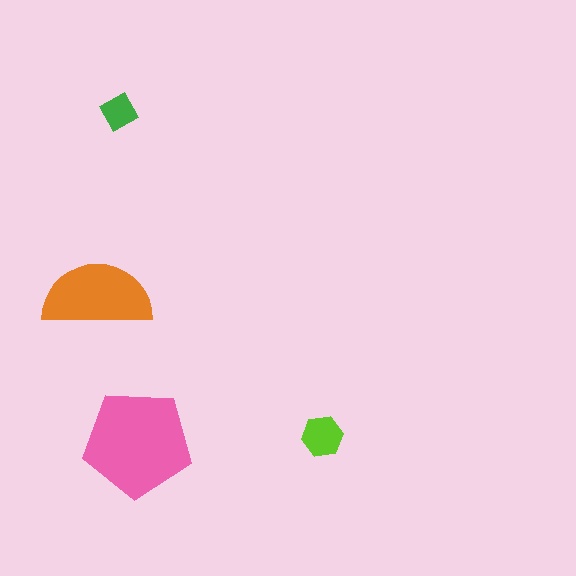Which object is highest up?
The green diamond is topmost.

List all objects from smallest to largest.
The green diamond, the lime hexagon, the orange semicircle, the pink pentagon.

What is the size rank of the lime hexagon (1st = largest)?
3rd.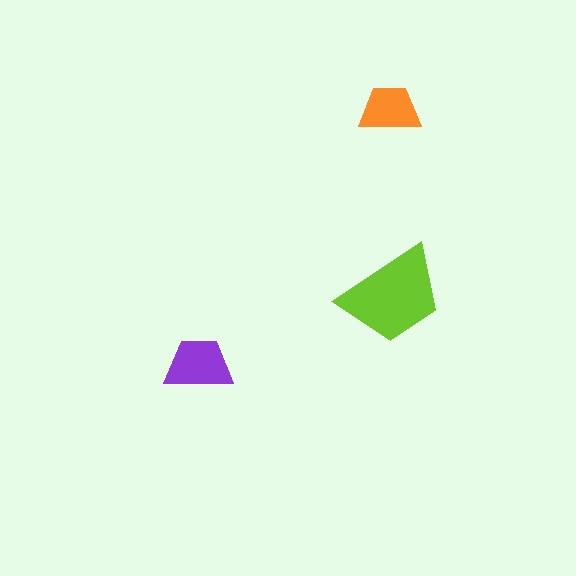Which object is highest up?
The orange trapezoid is topmost.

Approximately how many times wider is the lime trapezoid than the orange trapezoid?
About 1.5 times wider.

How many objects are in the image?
There are 3 objects in the image.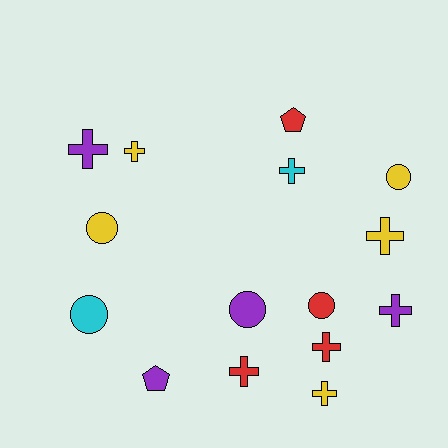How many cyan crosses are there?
There is 1 cyan cross.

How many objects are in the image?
There are 15 objects.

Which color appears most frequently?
Yellow, with 5 objects.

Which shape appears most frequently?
Cross, with 8 objects.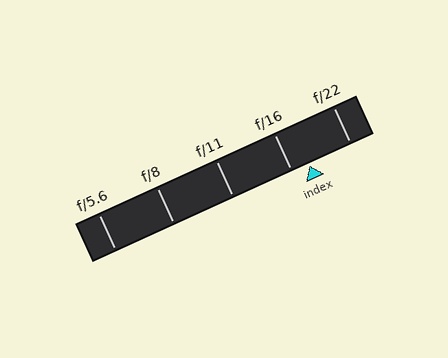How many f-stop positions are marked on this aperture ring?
There are 5 f-stop positions marked.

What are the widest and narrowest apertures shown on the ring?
The widest aperture shown is f/5.6 and the narrowest is f/22.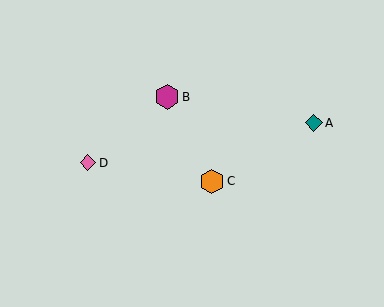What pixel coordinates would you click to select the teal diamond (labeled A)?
Click at (314, 123) to select the teal diamond A.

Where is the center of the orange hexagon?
The center of the orange hexagon is at (212, 181).